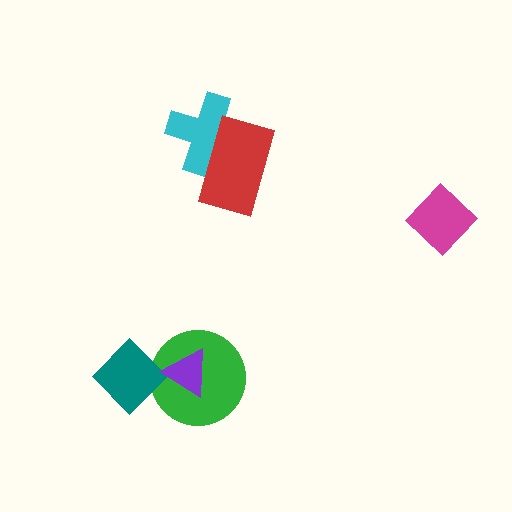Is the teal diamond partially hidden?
Yes, it is partially covered by another shape.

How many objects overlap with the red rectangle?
1 object overlaps with the red rectangle.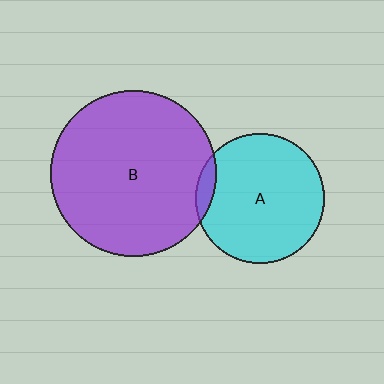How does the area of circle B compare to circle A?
Approximately 1.6 times.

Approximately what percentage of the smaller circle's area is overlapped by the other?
Approximately 5%.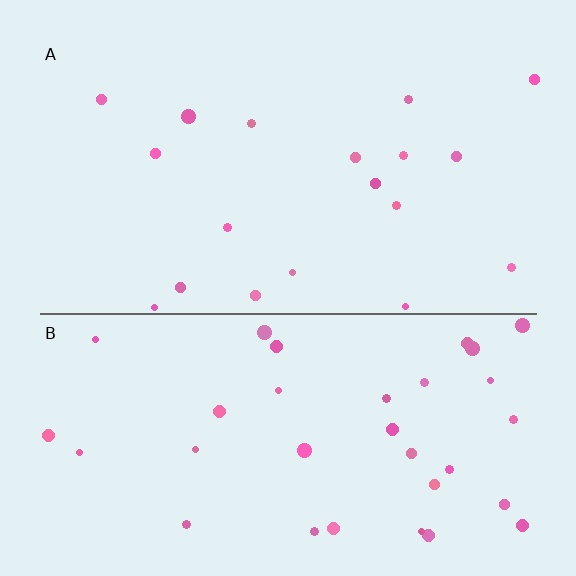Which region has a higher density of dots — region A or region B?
B (the bottom).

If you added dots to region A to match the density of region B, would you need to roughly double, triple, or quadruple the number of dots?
Approximately double.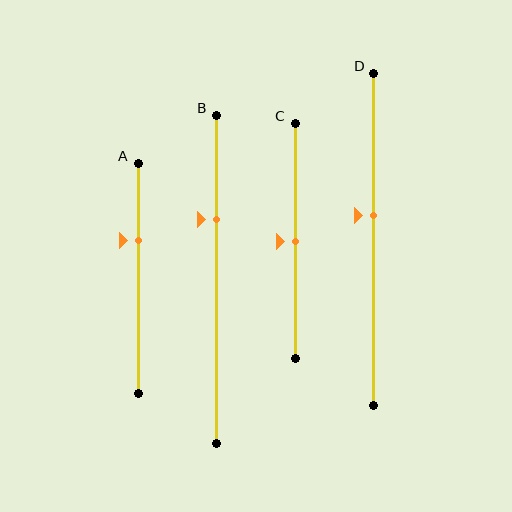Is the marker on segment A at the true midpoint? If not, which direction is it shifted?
No, the marker on segment A is shifted upward by about 17% of the segment length.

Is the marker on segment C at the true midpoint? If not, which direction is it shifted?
Yes, the marker on segment C is at the true midpoint.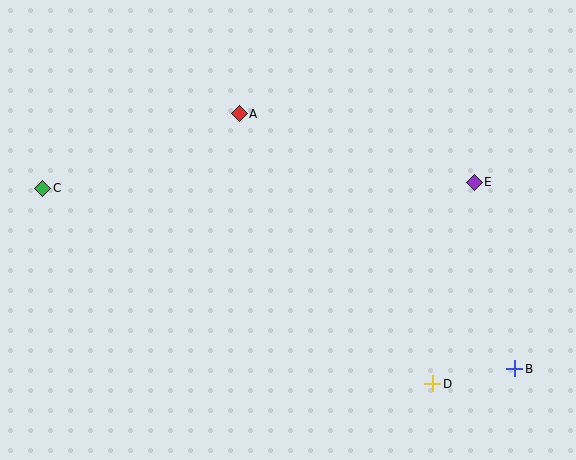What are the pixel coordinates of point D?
Point D is at (433, 384).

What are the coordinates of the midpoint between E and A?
The midpoint between E and A is at (357, 148).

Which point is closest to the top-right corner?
Point E is closest to the top-right corner.